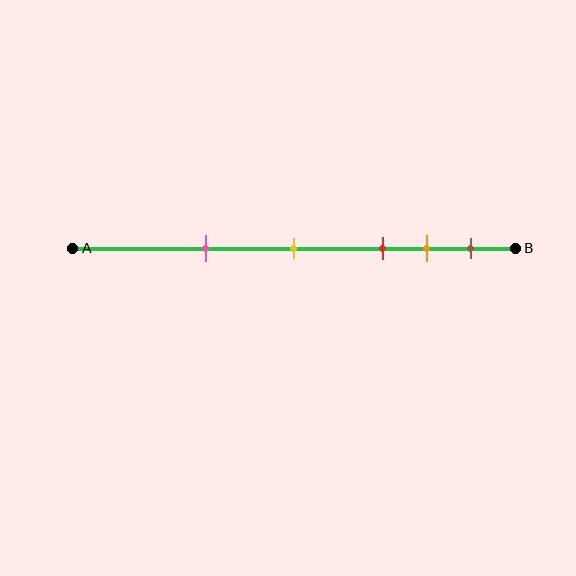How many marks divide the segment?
There are 5 marks dividing the segment.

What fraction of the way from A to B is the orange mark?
The orange mark is approximately 80% (0.8) of the way from A to B.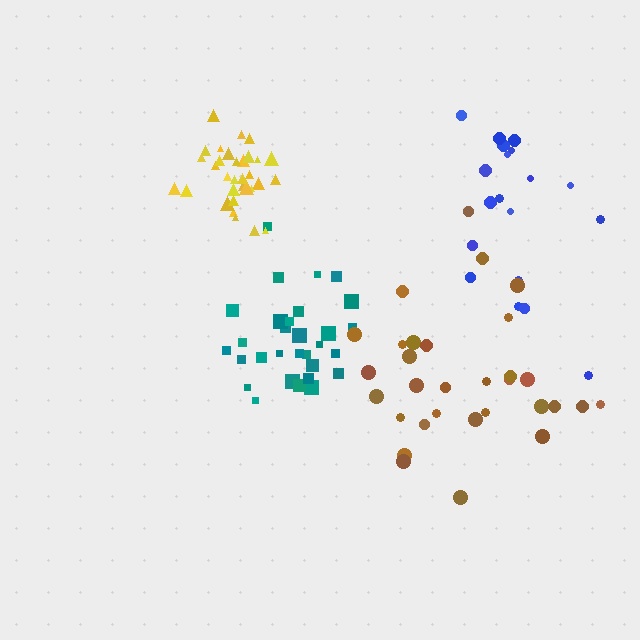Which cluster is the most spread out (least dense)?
Blue.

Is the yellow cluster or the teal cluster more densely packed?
Yellow.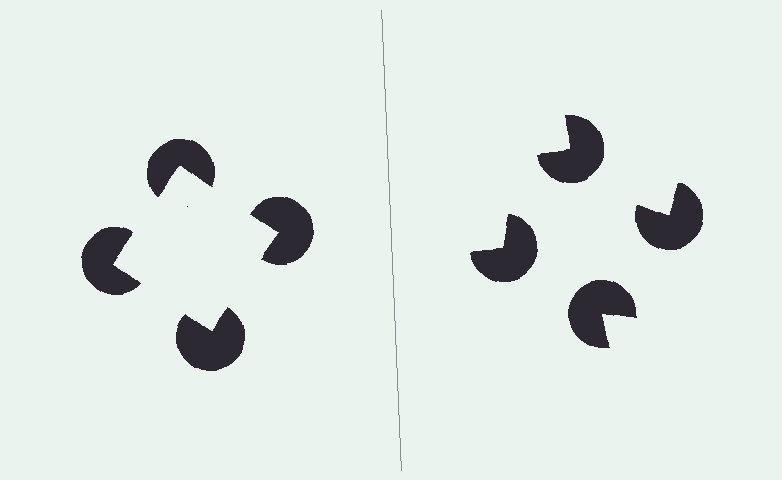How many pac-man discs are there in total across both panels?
8 — 4 on each side.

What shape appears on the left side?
An illusory square.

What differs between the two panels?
The pac-man discs are positioned identically on both sides; only the wedge orientations differ. On the left they align to a square; on the right they are misaligned.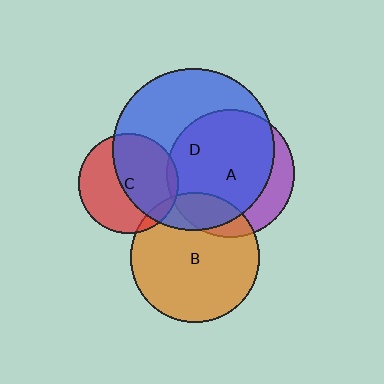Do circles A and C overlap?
Yes.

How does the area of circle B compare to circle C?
Approximately 1.7 times.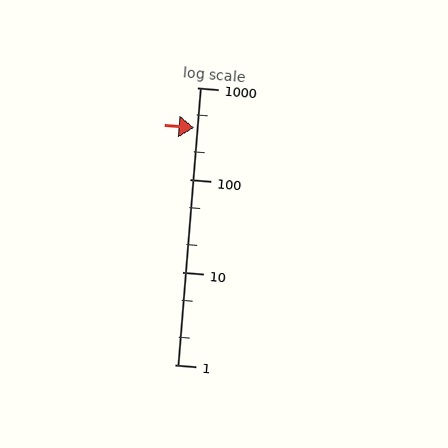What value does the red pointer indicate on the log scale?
The pointer indicates approximately 370.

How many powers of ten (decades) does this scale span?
The scale spans 3 decades, from 1 to 1000.